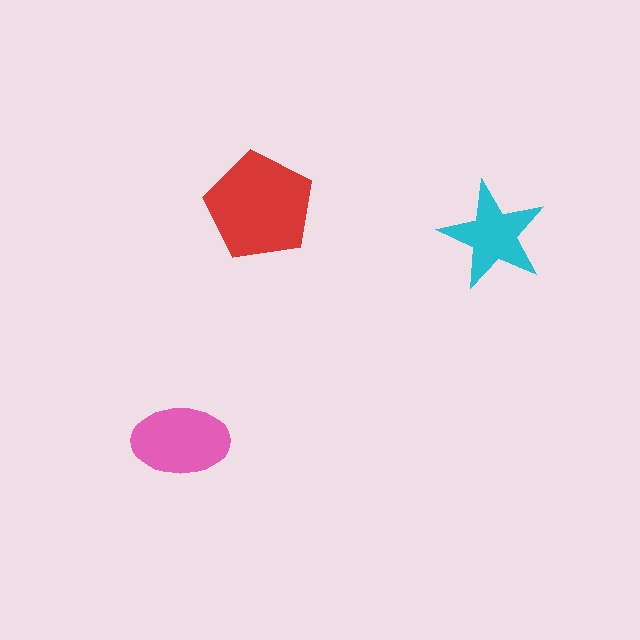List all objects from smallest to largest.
The cyan star, the pink ellipse, the red pentagon.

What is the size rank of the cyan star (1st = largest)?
3rd.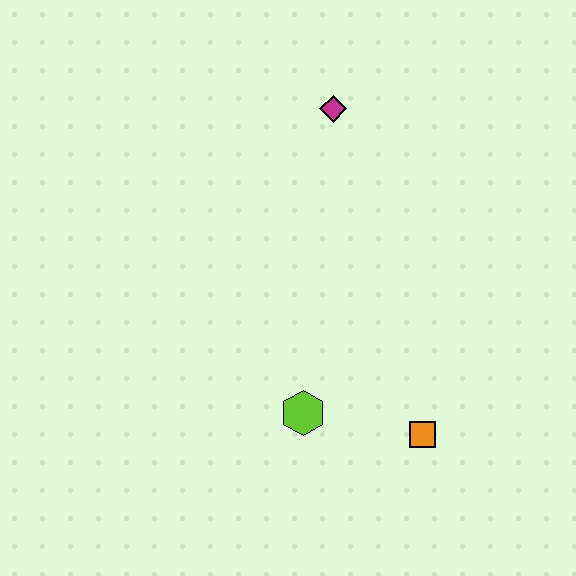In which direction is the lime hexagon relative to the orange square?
The lime hexagon is to the left of the orange square.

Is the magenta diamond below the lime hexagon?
No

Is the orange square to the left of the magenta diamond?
No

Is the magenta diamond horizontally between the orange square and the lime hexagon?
Yes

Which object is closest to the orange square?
The lime hexagon is closest to the orange square.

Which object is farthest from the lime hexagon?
The magenta diamond is farthest from the lime hexagon.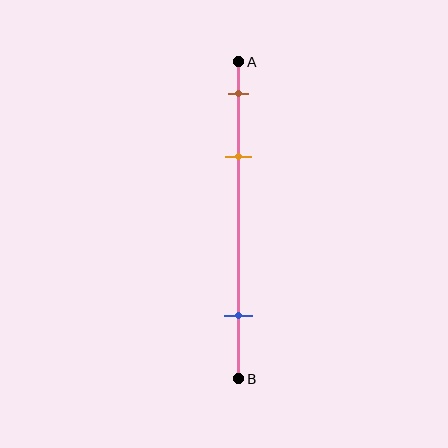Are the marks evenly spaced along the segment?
No, the marks are not evenly spaced.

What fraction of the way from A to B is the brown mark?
The brown mark is approximately 10% (0.1) of the way from A to B.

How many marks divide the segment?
There are 3 marks dividing the segment.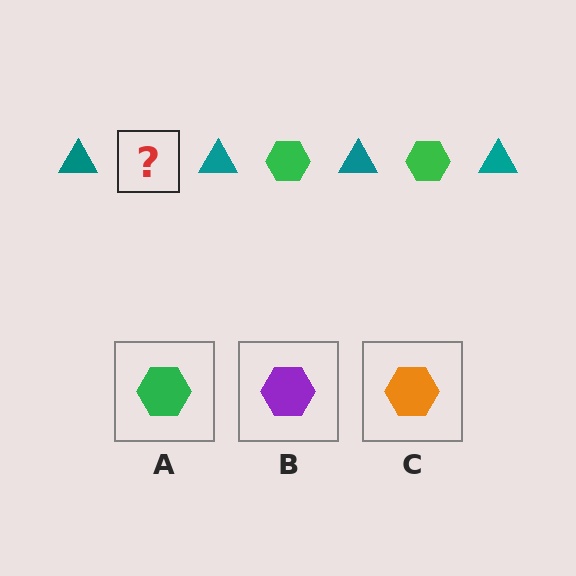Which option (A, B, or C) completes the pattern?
A.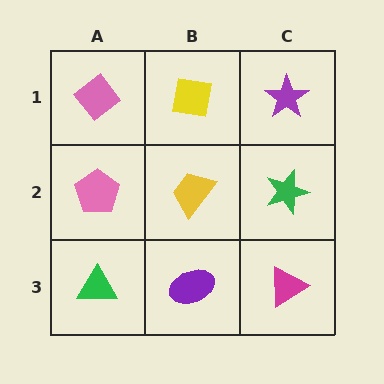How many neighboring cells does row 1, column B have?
3.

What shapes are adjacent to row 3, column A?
A pink pentagon (row 2, column A), a purple ellipse (row 3, column B).